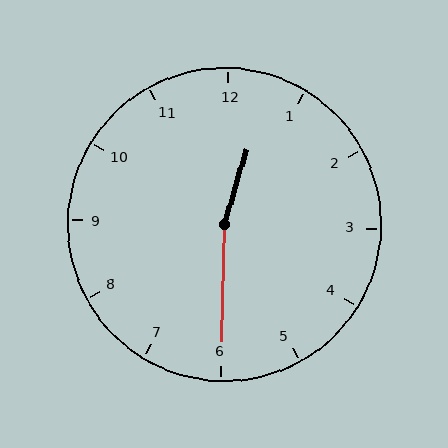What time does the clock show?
12:30.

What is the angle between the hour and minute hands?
Approximately 165 degrees.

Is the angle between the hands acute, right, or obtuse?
It is obtuse.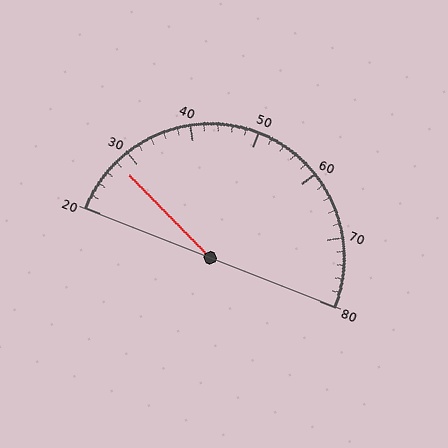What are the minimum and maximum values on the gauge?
The gauge ranges from 20 to 80.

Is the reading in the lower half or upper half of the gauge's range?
The reading is in the lower half of the range (20 to 80).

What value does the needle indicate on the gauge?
The needle indicates approximately 28.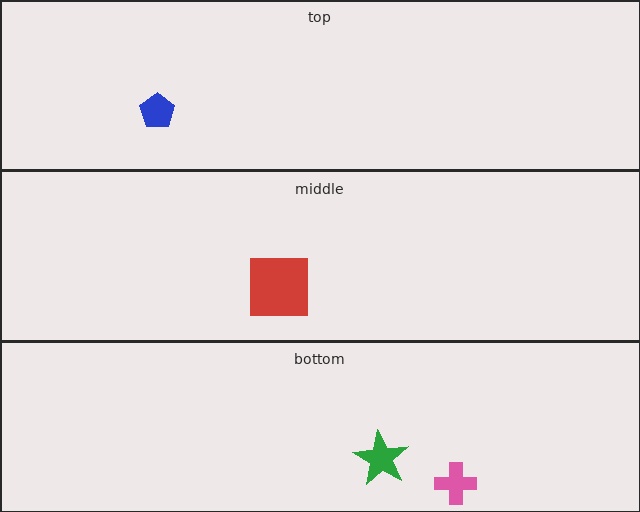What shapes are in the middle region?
The red square.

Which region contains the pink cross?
The bottom region.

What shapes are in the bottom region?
The pink cross, the green star.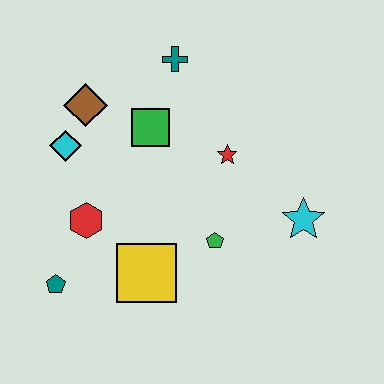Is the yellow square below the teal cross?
Yes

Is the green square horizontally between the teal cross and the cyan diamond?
Yes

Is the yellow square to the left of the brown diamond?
No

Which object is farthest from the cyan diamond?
The cyan star is farthest from the cyan diamond.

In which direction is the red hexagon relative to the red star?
The red hexagon is to the left of the red star.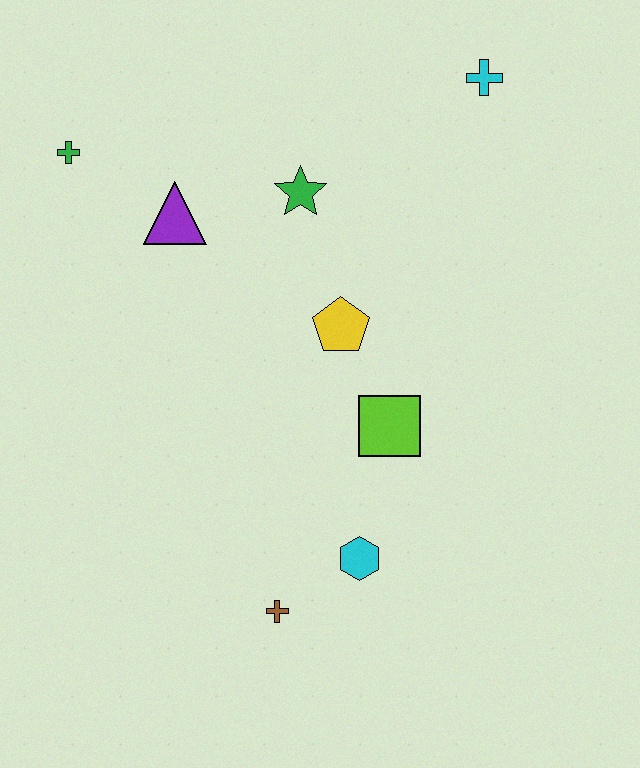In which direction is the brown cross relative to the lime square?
The brown cross is below the lime square.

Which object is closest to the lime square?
The yellow pentagon is closest to the lime square.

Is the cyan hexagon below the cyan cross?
Yes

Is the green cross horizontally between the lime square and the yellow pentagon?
No